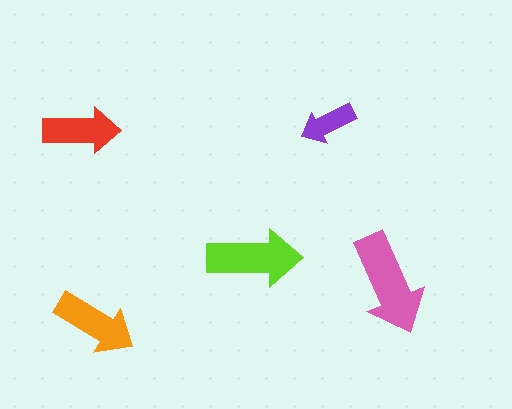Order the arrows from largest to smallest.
the pink one, the lime one, the orange one, the red one, the purple one.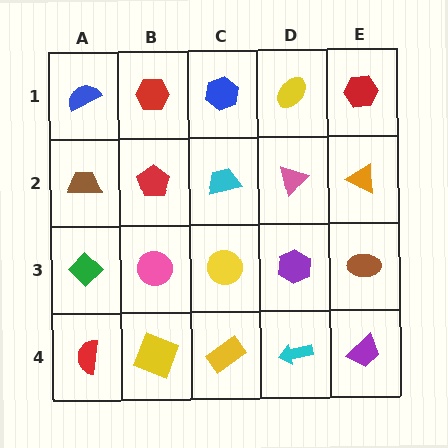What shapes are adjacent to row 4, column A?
A green diamond (row 3, column A), a yellow square (row 4, column B).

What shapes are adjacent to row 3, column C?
A cyan trapezoid (row 2, column C), a yellow rectangle (row 4, column C), a pink circle (row 3, column B), a purple hexagon (row 3, column D).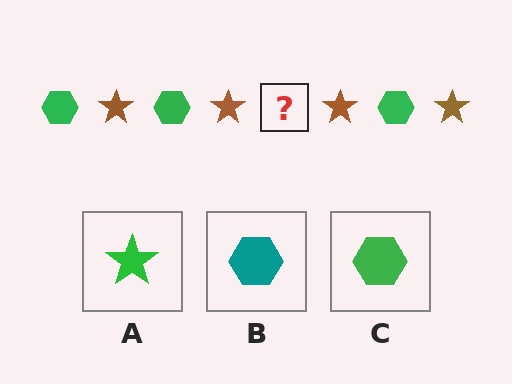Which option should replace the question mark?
Option C.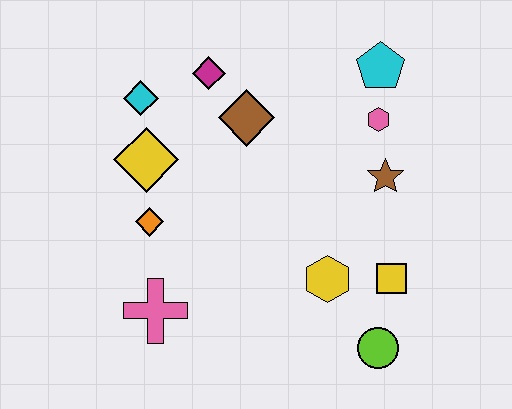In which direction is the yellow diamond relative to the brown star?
The yellow diamond is to the left of the brown star.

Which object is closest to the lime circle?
The yellow square is closest to the lime circle.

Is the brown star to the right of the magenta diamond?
Yes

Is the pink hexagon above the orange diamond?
Yes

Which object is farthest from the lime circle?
The cyan diamond is farthest from the lime circle.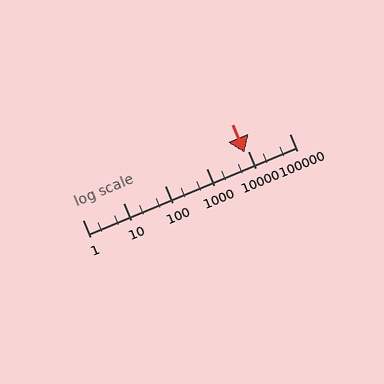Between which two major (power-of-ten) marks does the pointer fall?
The pointer is between 1000 and 10000.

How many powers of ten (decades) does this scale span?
The scale spans 5 decades, from 1 to 100000.